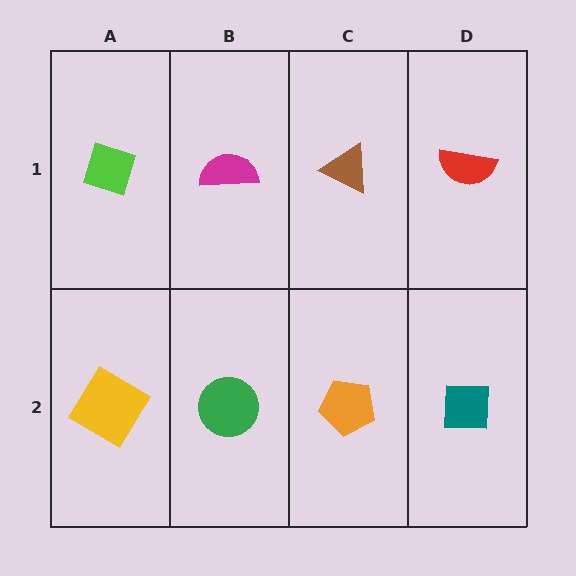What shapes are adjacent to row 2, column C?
A brown triangle (row 1, column C), a green circle (row 2, column B), a teal square (row 2, column D).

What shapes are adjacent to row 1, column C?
An orange pentagon (row 2, column C), a magenta semicircle (row 1, column B), a red semicircle (row 1, column D).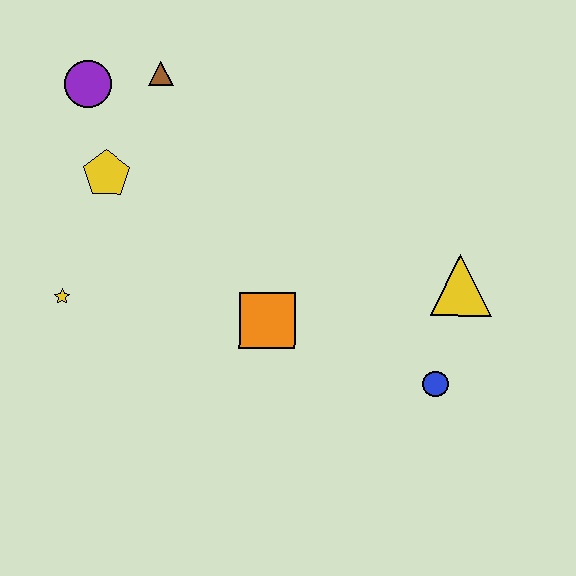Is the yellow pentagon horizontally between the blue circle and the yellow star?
Yes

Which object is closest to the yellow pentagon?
The purple circle is closest to the yellow pentagon.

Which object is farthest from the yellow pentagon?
The blue circle is farthest from the yellow pentagon.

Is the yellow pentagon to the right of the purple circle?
Yes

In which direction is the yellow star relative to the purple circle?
The yellow star is below the purple circle.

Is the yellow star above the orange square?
Yes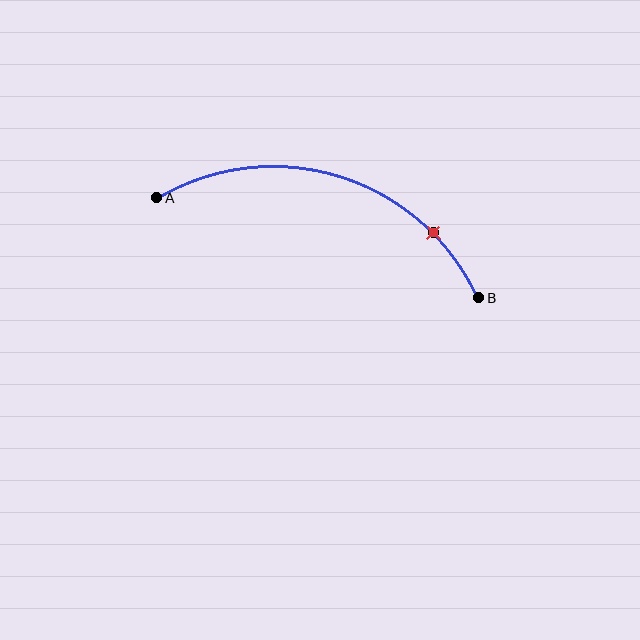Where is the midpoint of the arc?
The arc midpoint is the point on the curve farthest from the straight line joining A and B. It sits above that line.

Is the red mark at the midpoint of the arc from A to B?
No. The red mark lies on the arc but is closer to endpoint B. The arc midpoint would be at the point on the curve equidistant along the arc from both A and B.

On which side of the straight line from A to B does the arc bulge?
The arc bulges above the straight line connecting A and B.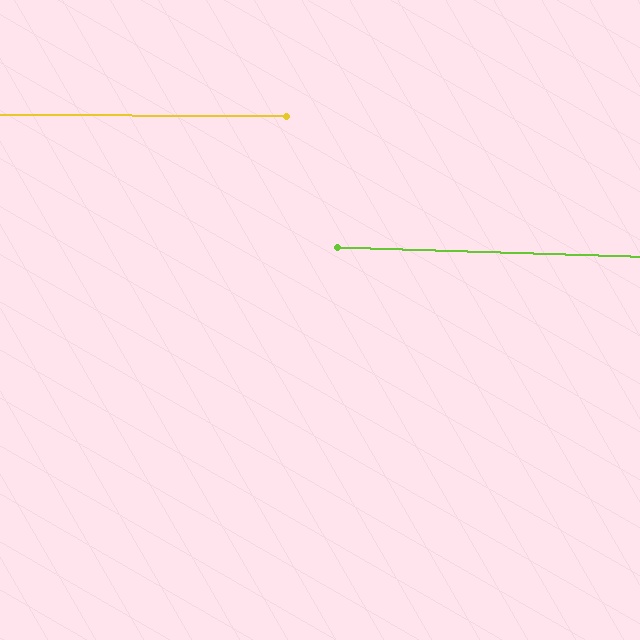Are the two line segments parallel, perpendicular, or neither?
Parallel — their directions differ by only 1.3°.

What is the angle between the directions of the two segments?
Approximately 1 degree.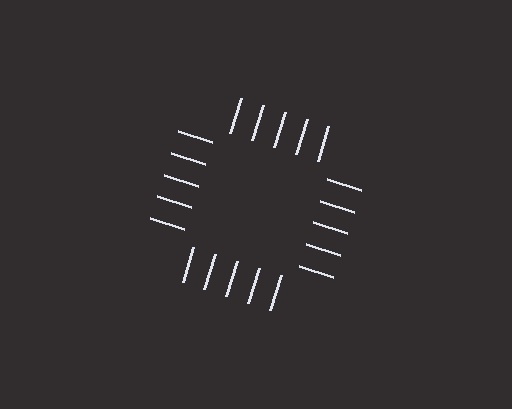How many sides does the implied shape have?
4 sides — the line-ends trace a square.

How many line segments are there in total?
20 — 5 along each of the 4 edges.